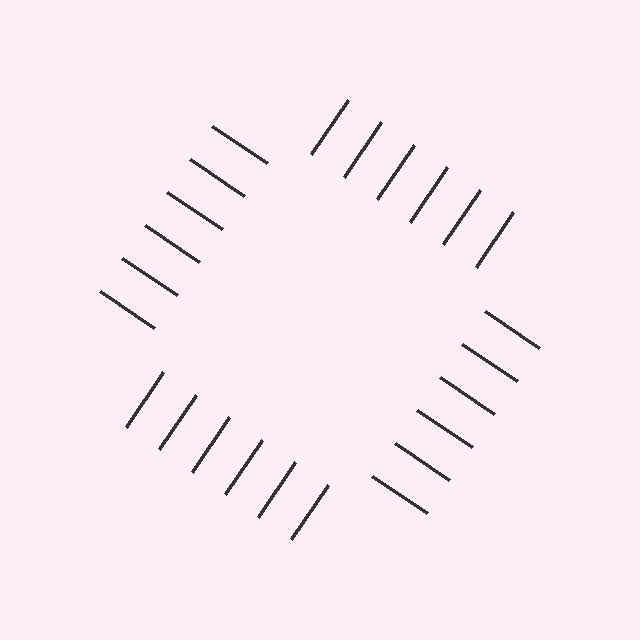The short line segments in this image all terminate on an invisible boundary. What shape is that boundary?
An illusory square — the line segments terminate on its edges but no continuous stroke is drawn.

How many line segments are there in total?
24 — 6 along each of the 4 edges.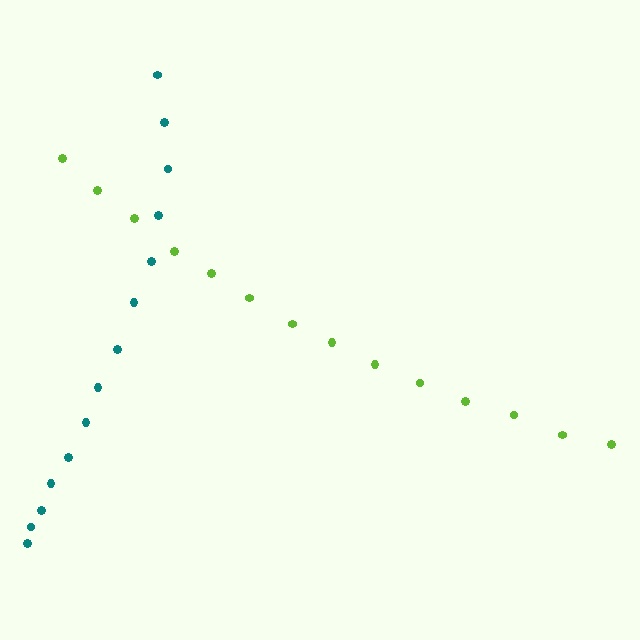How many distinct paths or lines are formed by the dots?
There are 2 distinct paths.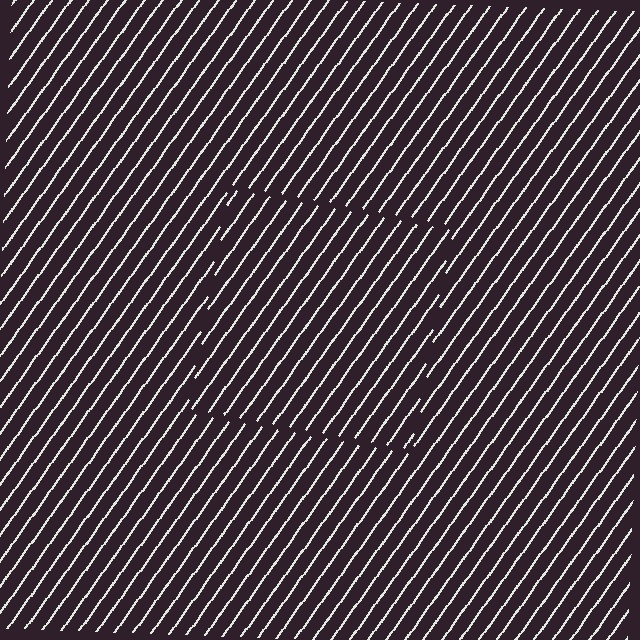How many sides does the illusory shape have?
4 sides — the line-ends trace a square.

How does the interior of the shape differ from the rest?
The interior of the shape contains the same grating, shifted by half a period — the contour is defined by the phase discontinuity where line-ends from the inner and outer gratings abut.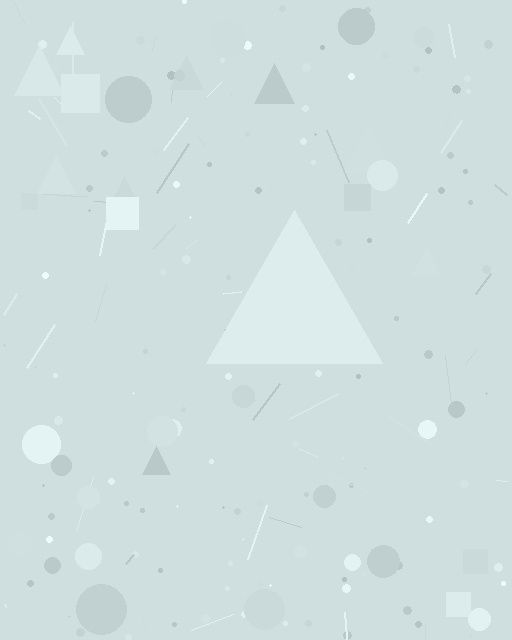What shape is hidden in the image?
A triangle is hidden in the image.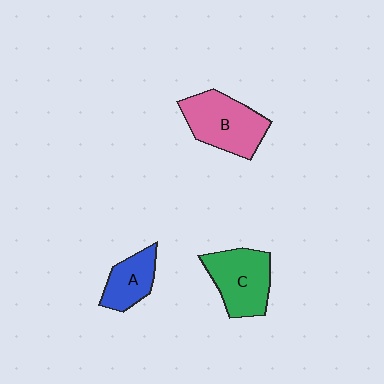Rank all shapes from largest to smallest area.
From largest to smallest: B (pink), C (green), A (blue).